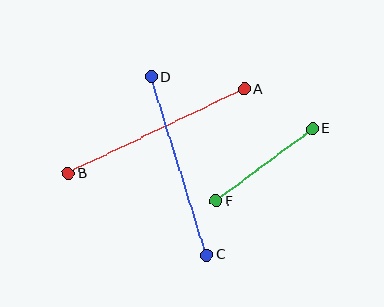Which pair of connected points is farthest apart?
Points A and B are farthest apart.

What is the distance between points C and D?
The distance is approximately 187 pixels.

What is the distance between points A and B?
The distance is approximately 195 pixels.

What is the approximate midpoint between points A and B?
The midpoint is at approximately (156, 131) pixels.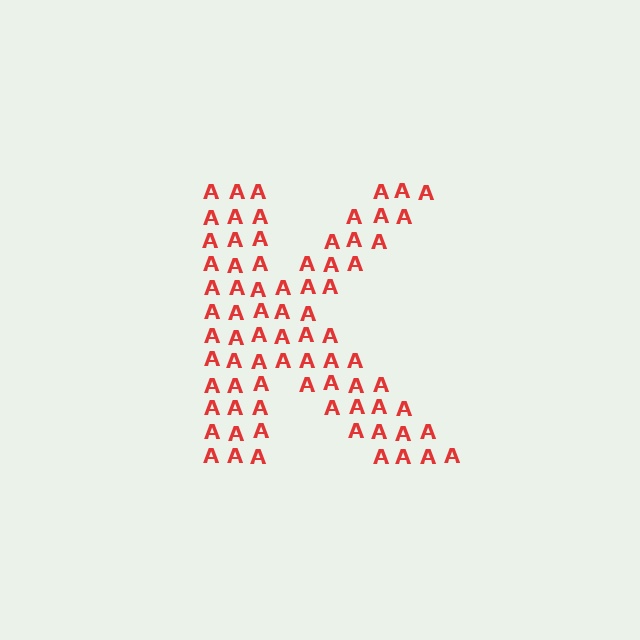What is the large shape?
The large shape is the letter K.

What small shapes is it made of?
It is made of small letter A's.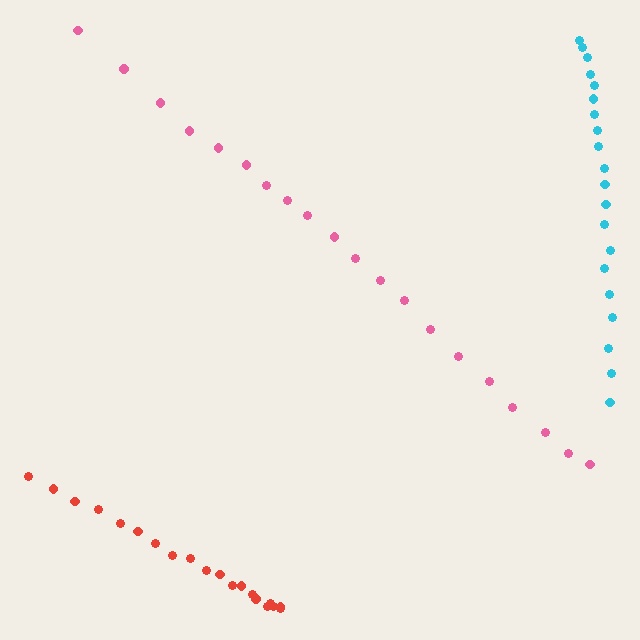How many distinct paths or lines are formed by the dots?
There are 3 distinct paths.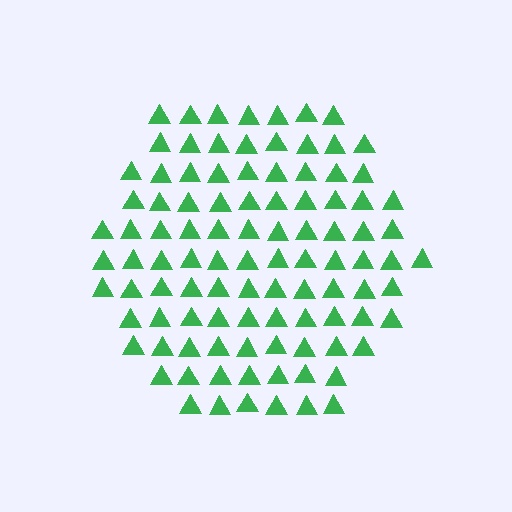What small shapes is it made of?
It is made of small triangles.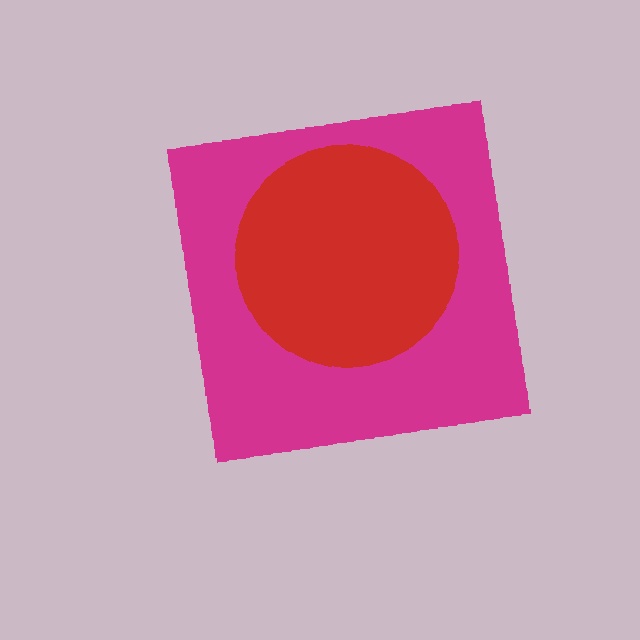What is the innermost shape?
The red circle.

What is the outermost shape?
The magenta square.